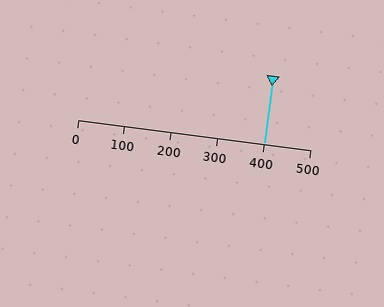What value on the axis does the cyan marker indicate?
The marker indicates approximately 400.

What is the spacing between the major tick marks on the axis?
The major ticks are spaced 100 apart.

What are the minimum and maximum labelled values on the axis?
The axis runs from 0 to 500.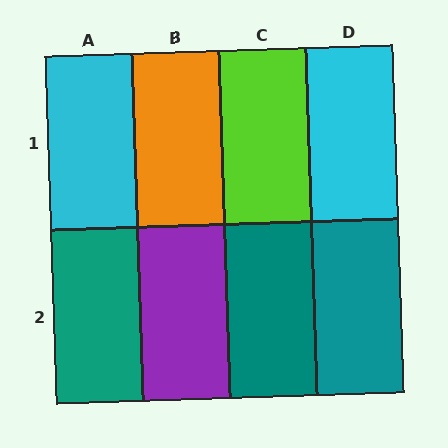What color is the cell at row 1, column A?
Cyan.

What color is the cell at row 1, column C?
Lime.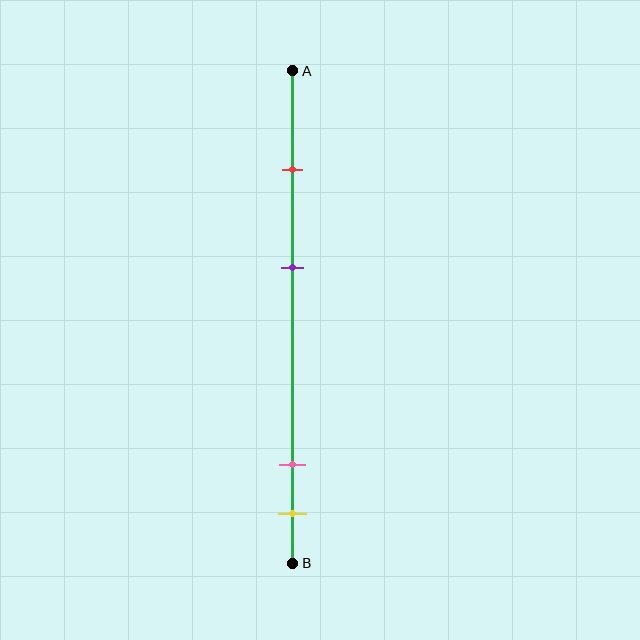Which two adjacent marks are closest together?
The pink and yellow marks are the closest adjacent pair.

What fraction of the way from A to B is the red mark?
The red mark is approximately 20% (0.2) of the way from A to B.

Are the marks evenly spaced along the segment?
No, the marks are not evenly spaced.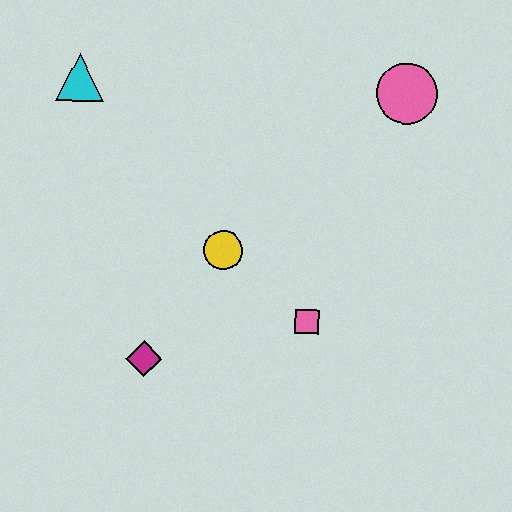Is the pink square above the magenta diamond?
Yes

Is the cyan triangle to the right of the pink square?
No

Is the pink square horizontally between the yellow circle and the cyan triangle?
No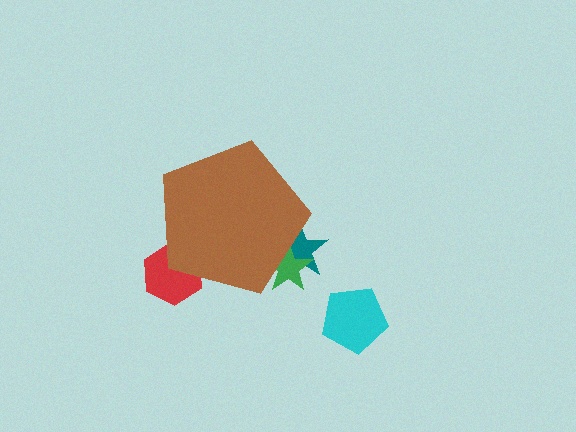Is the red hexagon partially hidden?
Yes, the red hexagon is partially hidden behind the brown pentagon.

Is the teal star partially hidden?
Yes, the teal star is partially hidden behind the brown pentagon.